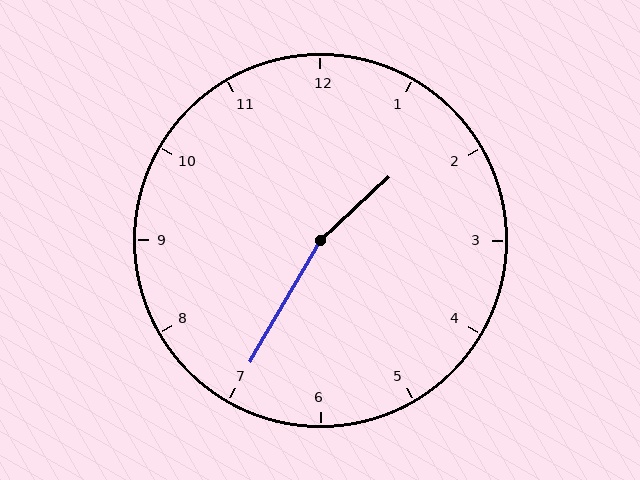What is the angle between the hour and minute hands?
Approximately 162 degrees.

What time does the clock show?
1:35.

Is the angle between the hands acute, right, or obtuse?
It is obtuse.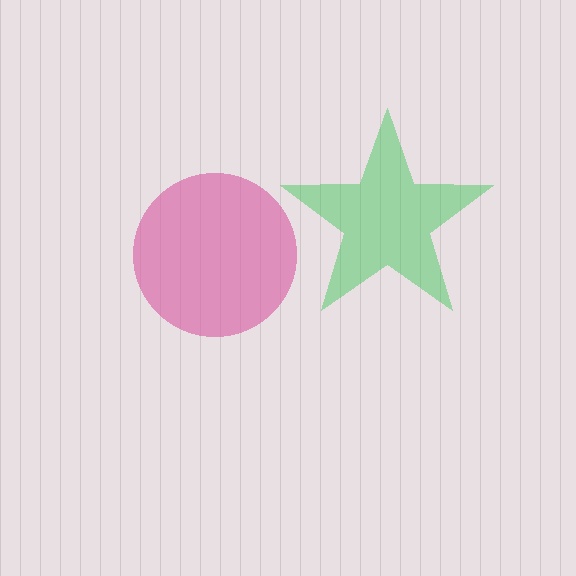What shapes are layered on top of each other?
The layered shapes are: a green star, a pink circle.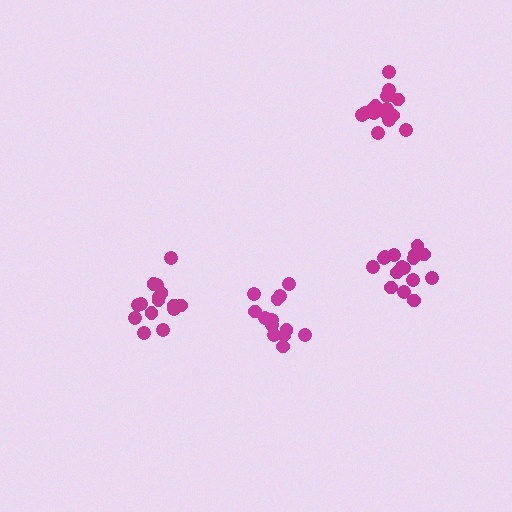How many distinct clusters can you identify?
There are 4 distinct clusters.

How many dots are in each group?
Group 1: 13 dots, Group 2: 16 dots, Group 3: 15 dots, Group 4: 15 dots (59 total).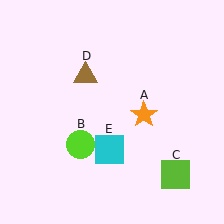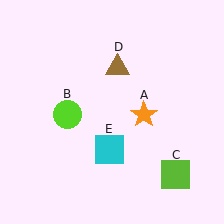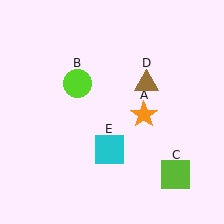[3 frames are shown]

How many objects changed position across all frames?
2 objects changed position: lime circle (object B), brown triangle (object D).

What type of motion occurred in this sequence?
The lime circle (object B), brown triangle (object D) rotated clockwise around the center of the scene.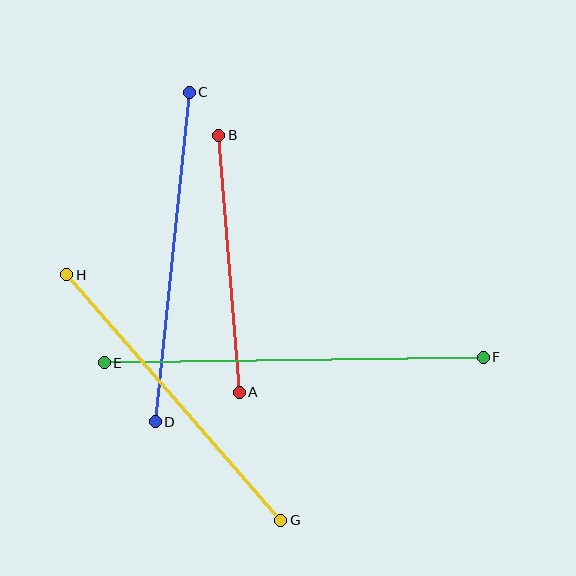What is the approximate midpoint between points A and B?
The midpoint is at approximately (229, 264) pixels.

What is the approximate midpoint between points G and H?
The midpoint is at approximately (174, 397) pixels.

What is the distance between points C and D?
The distance is approximately 332 pixels.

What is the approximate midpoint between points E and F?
The midpoint is at approximately (294, 360) pixels.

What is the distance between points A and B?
The distance is approximately 258 pixels.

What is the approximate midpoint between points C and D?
The midpoint is at approximately (172, 257) pixels.